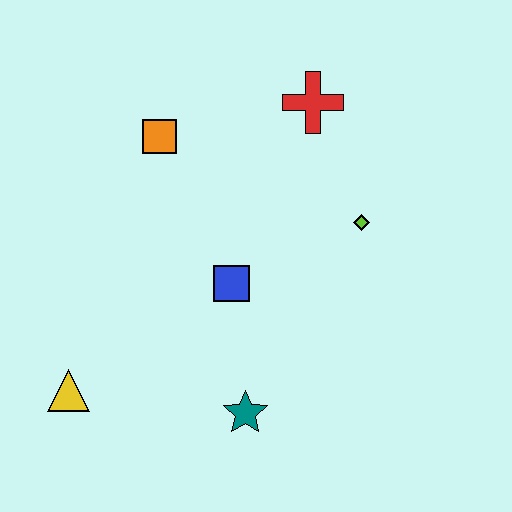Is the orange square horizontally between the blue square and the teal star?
No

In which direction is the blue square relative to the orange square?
The blue square is below the orange square.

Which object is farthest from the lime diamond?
The yellow triangle is farthest from the lime diamond.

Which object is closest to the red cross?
The lime diamond is closest to the red cross.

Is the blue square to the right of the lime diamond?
No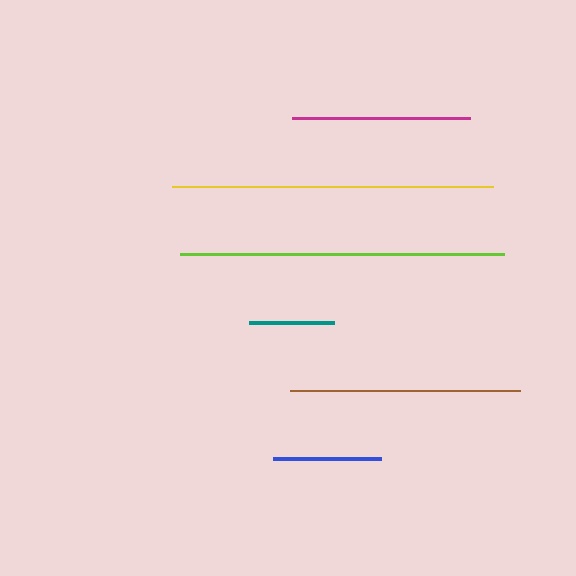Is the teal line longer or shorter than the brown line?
The brown line is longer than the teal line.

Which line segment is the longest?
The lime line is the longest at approximately 324 pixels.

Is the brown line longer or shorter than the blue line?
The brown line is longer than the blue line.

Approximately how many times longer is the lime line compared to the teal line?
The lime line is approximately 3.8 times the length of the teal line.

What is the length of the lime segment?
The lime segment is approximately 324 pixels long.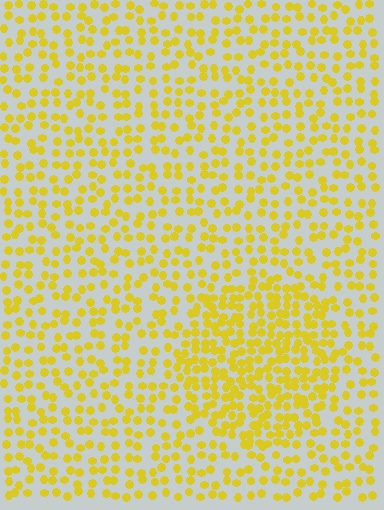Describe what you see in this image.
The image contains small yellow elements arranged at two different densities. A circle-shaped region is visible where the elements are more densely packed than the surrounding area.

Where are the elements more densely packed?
The elements are more densely packed inside the circle boundary.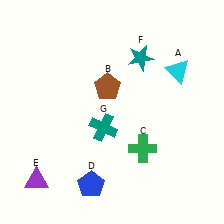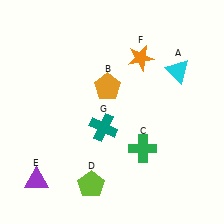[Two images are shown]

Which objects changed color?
B changed from brown to orange. D changed from blue to lime. F changed from teal to orange.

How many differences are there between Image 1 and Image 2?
There are 3 differences between the two images.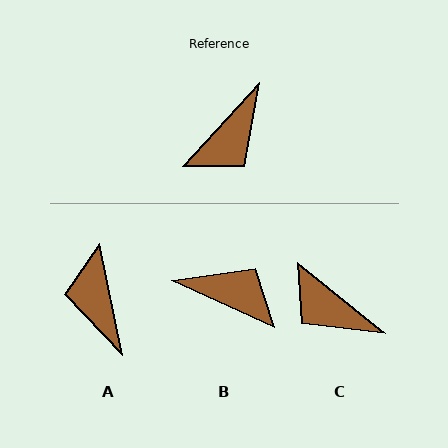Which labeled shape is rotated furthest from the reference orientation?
A, about 126 degrees away.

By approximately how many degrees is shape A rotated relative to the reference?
Approximately 126 degrees clockwise.